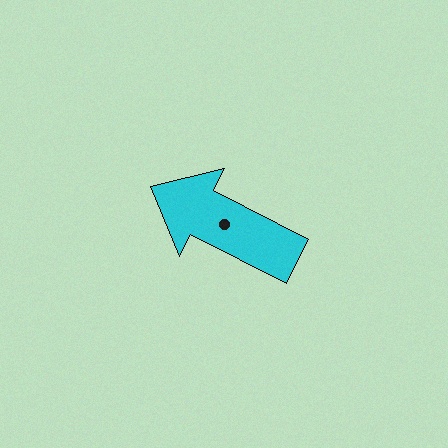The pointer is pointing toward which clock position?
Roughly 10 o'clock.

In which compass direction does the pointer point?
Northwest.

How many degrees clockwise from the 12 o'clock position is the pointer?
Approximately 297 degrees.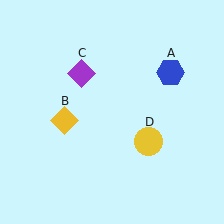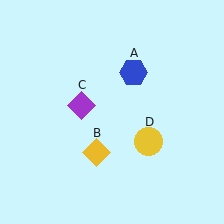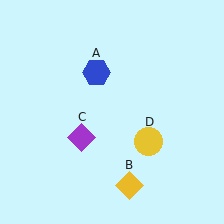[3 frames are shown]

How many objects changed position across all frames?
3 objects changed position: blue hexagon (object A), yellow diamond (object B), purple diamond (object C).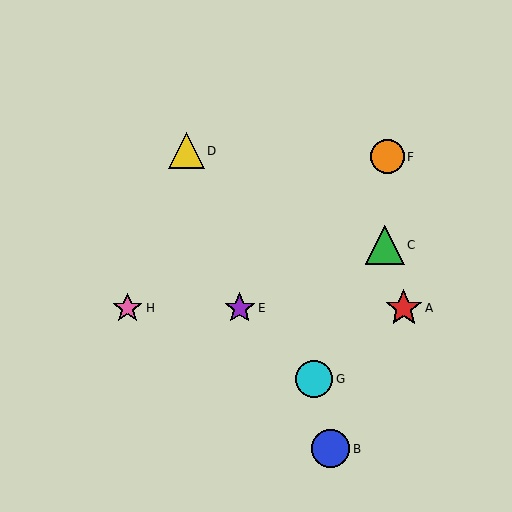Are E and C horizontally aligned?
No, E is at y≈308 and C is at y≈245.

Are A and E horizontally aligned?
Yes, both are at y≈308.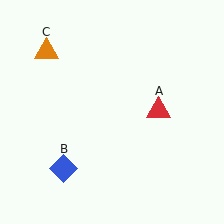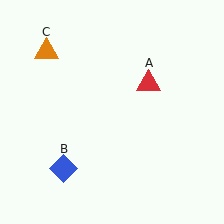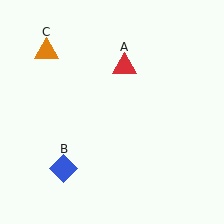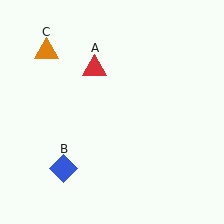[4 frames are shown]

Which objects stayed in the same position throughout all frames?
Blue diamond (object B) and orange triangle (object C) remained stationary.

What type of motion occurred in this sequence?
The red triangle (object A) rotated counterclockwise around the center of the scene.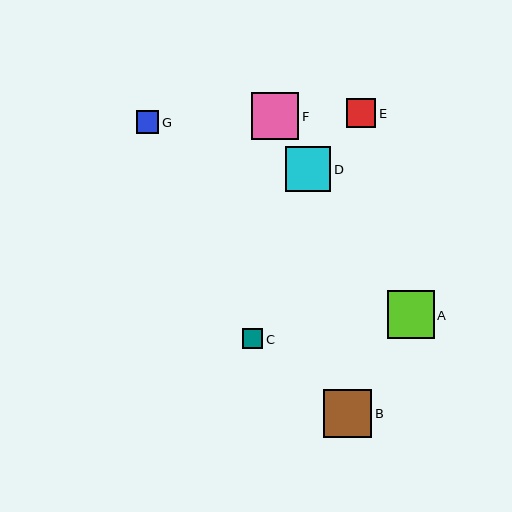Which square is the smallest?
Square C is the smallest with a size of approximately 21 pixels.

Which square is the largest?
Square B is the largest with a size of approximately 48 pixels.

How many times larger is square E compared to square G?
Square E is approximately 1.3 times the size of square G.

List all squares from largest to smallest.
From largest to smallest: B, F, A, D, E, G, C.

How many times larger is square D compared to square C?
Square D is approximately 2.2 times the size of square C.